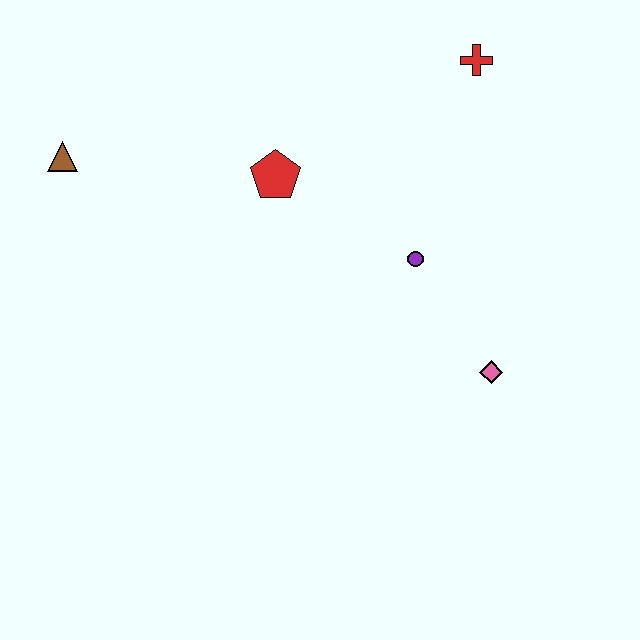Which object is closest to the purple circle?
The pink diamond is closest to the purple circle.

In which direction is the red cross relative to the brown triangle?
The red cross is to the right of the brown triangle.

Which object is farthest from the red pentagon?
The pink diamond is farthest from the red pentagon.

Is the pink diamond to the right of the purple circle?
Yes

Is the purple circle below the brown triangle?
Yes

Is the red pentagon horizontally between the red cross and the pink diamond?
No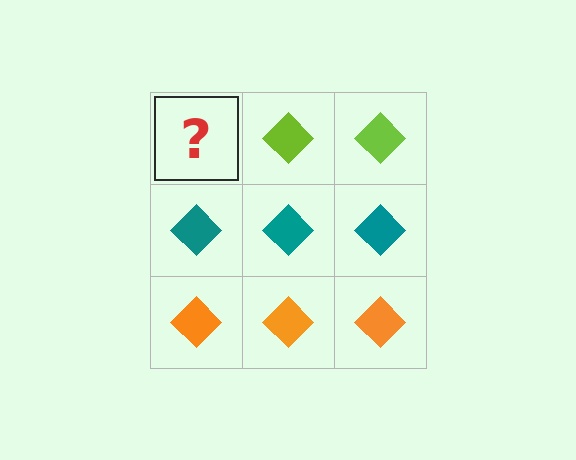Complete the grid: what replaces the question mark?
The question mark should be replaced with a lime diamond.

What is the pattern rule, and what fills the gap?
The rule is that each row has a consistent color. The gap should be filled with a lime diamond.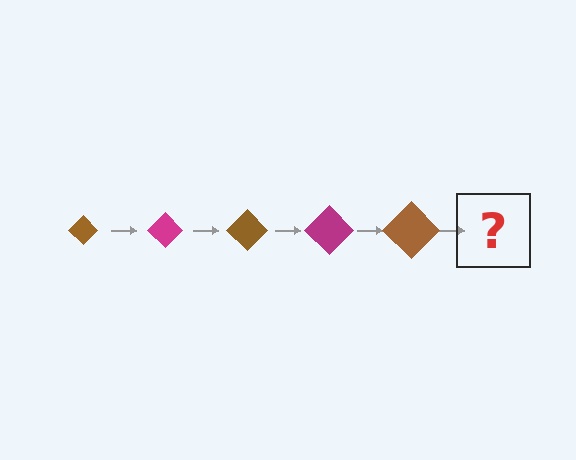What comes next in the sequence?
The next element should be a magenta diamond, larger than the previous one.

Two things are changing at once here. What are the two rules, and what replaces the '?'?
The two rules are that the diamond grows larger each step and the color cycles through brown and magenta. The '?' should be a magenta diamond, larger than the previous one.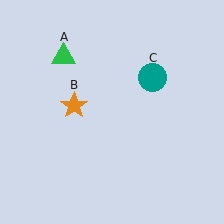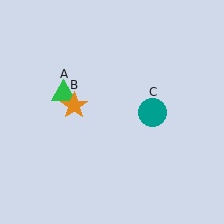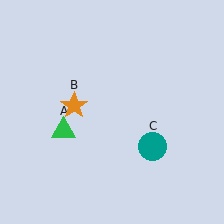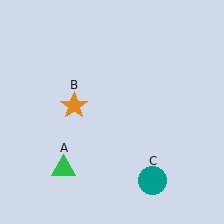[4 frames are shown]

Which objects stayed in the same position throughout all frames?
Orange star (object B) remained stationary.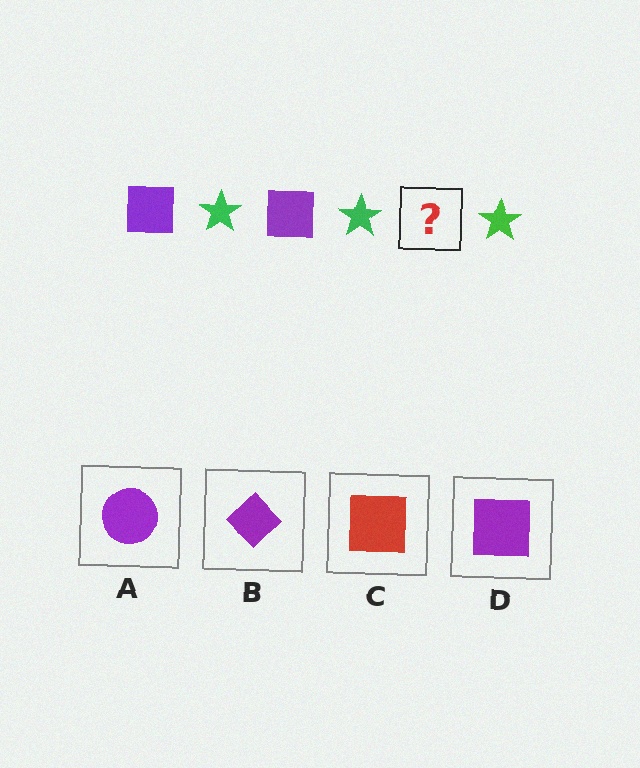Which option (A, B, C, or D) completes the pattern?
D.